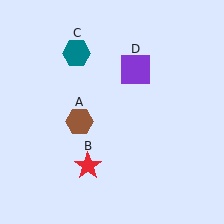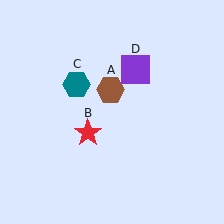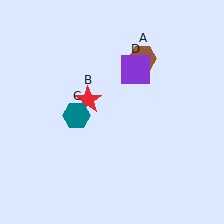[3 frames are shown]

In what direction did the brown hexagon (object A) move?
The brown hexagon (object A) moved up and to the right.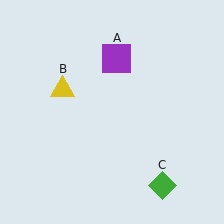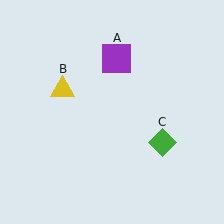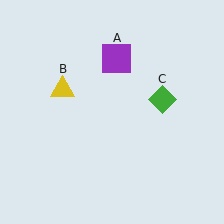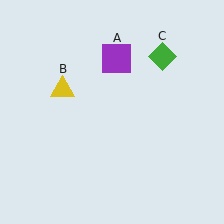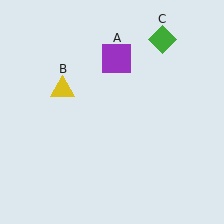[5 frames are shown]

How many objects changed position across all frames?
1 object changed position: green diamond (object C).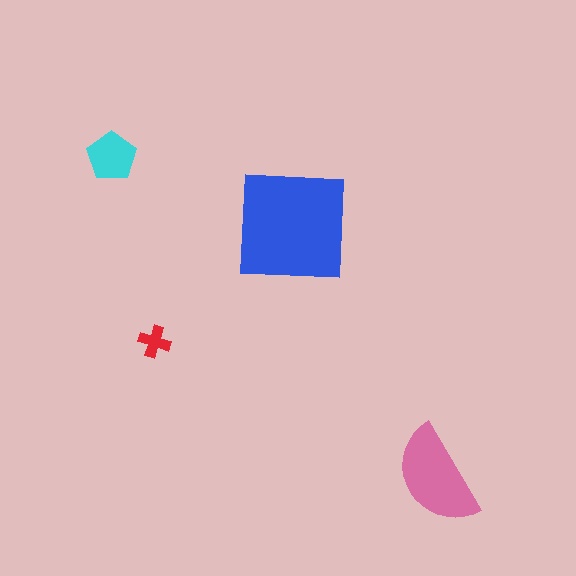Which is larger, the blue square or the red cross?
The blue square.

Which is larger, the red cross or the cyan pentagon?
The cyan pentagon.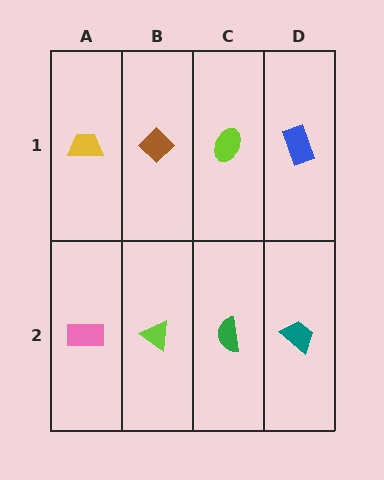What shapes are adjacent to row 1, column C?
A green semicircle (row 2, column C), a brown diamond (row 1, column B), a blue rectangle (row 1, column D).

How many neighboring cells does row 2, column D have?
2.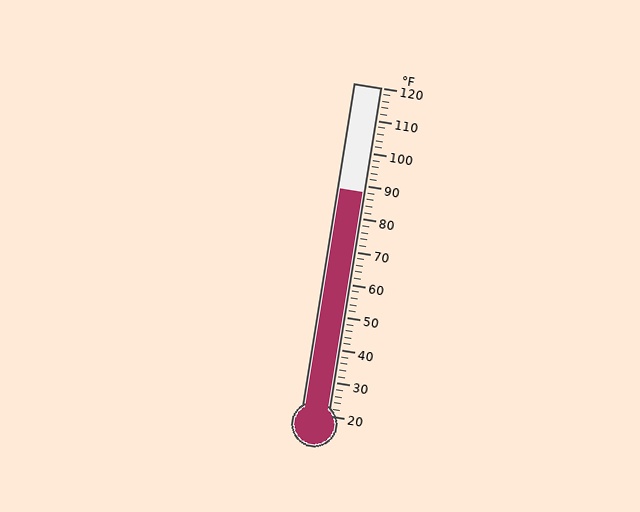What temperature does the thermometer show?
The thermometer shows approximately 88°F.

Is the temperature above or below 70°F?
The temperature is above 70°F.